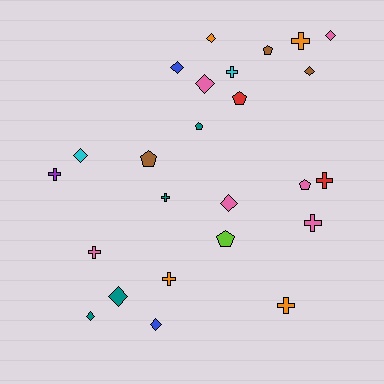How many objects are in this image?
There are 25 objects.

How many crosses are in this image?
There are 9 crosses.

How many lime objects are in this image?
There is 1 lime object.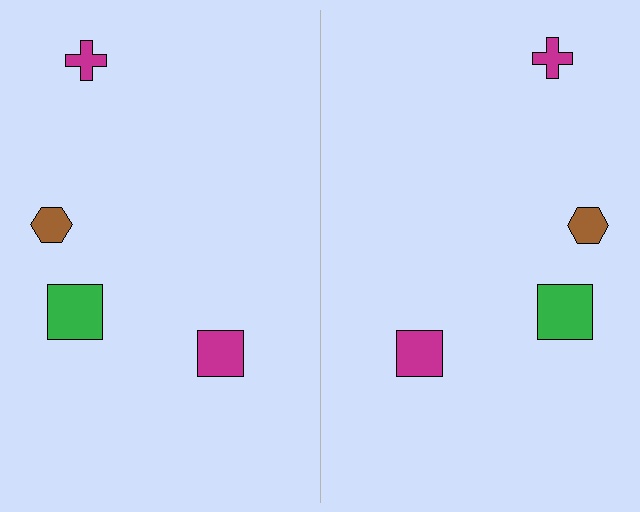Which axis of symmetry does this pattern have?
The pattern has a vertical axis of symmetry running through the center of the image.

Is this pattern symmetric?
Yes, this pattern has bilateral (reflection) symmetry.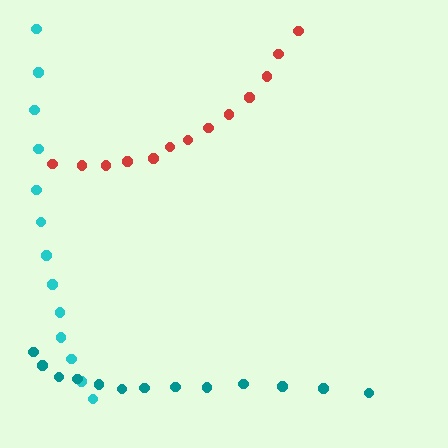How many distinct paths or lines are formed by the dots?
There are 3 distinct paths.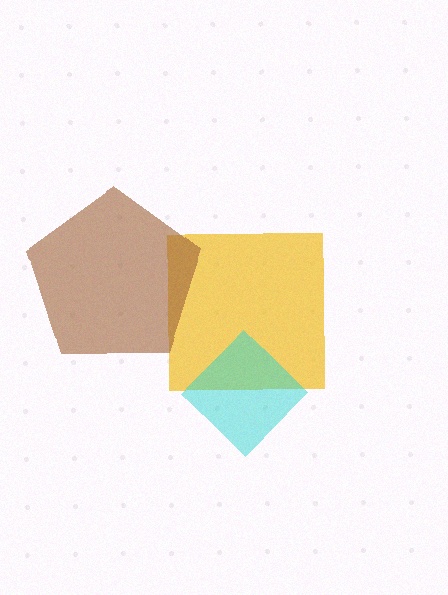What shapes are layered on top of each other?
The layered shapes are: a yellow square, a brown pentagon, a cyan diamond.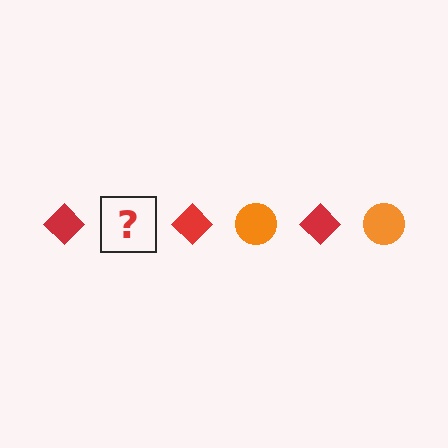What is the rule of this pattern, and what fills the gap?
The rule is that the pattern alternates between red diamond and orange circle. The gap should be filled with an orange circle.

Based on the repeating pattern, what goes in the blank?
The blank should be an orange circle.